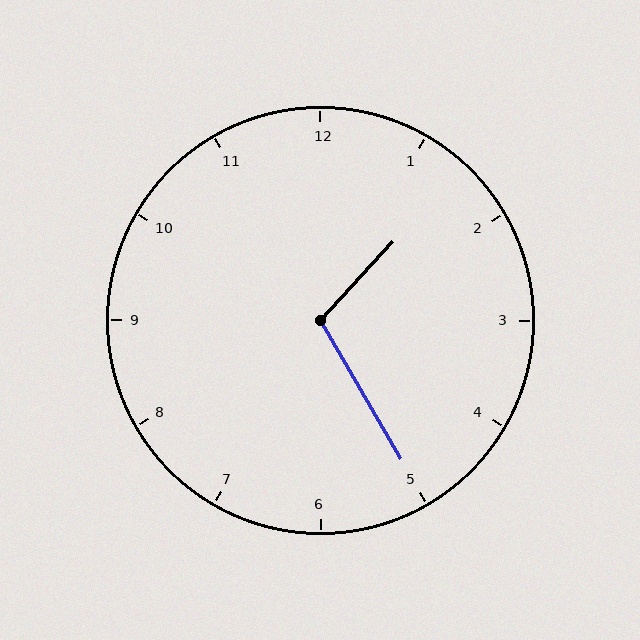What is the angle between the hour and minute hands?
Approximately 108 degrees.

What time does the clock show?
1:25.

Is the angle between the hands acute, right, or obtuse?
It is obtuse.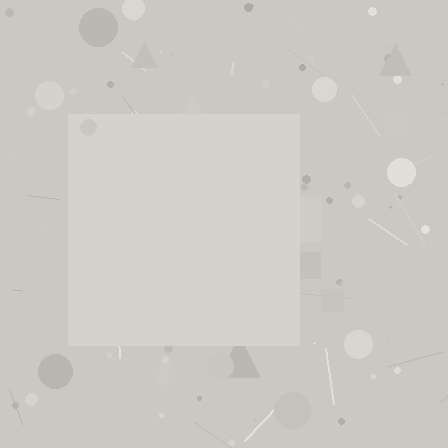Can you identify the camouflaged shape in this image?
The camouflaged shape is a square.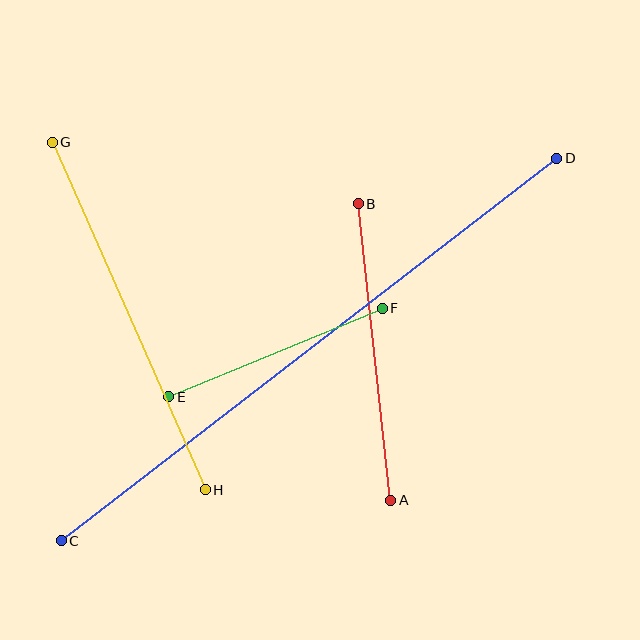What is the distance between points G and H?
The distance is approximately 380 pixels.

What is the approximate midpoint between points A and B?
The midpoint is at approximately (374, 352) pixels.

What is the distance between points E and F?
The distance is approximately 231 pixels.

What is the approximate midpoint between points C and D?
The midpoint is at approximately (309, 350) pixels.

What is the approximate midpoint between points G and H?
The midpoint is at approximately (129, 316) pixels.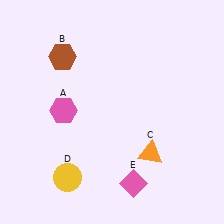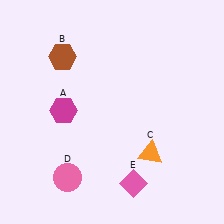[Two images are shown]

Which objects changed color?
A changed from pink to magenta. D changed from yellow to pink.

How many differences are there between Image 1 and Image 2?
There are 2 differences between the two images.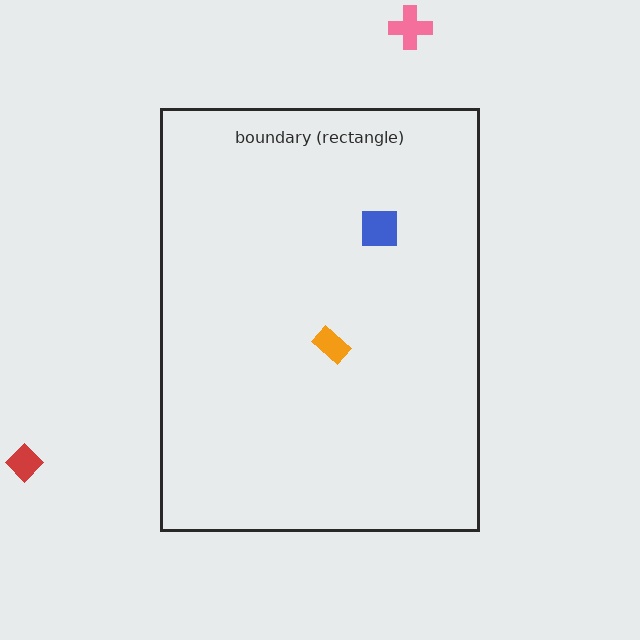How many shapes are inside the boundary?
2 inside, 2 outside.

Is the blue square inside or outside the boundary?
Inside.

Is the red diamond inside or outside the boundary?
Outside.